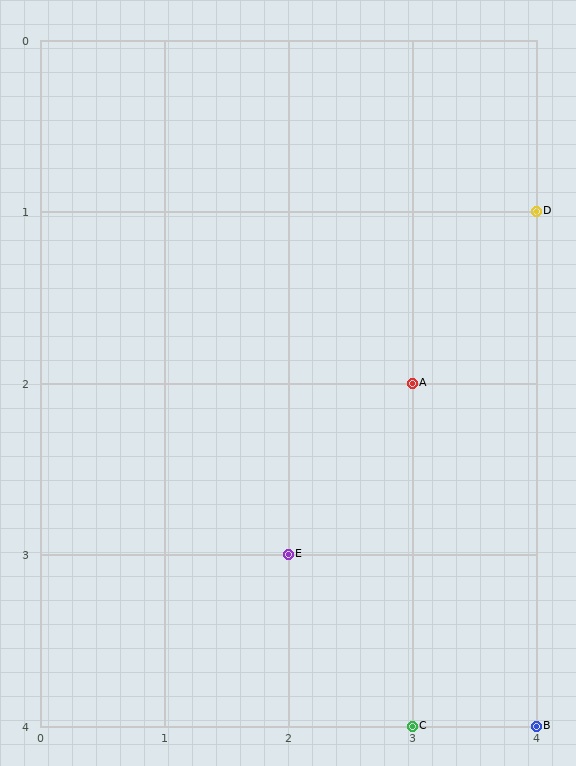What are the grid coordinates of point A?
Point A is at grid coordinates (3, 2).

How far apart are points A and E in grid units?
Points A and E are 1 column and 1 row apart (about 1.4 grid units diagonally).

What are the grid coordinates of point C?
Point C is at grid coordinates (3, 4).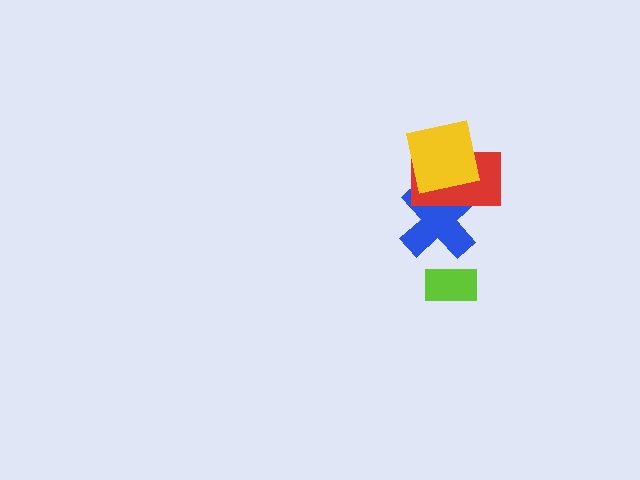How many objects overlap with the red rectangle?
2 objects overlap with the red rectangle.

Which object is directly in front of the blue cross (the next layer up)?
The red rectangle is directly in front of the blue cross.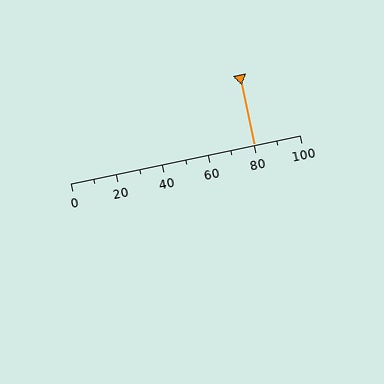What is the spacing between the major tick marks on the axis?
The major ticks are spaced 20 apart.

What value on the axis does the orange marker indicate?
The marker indicates approximately 80.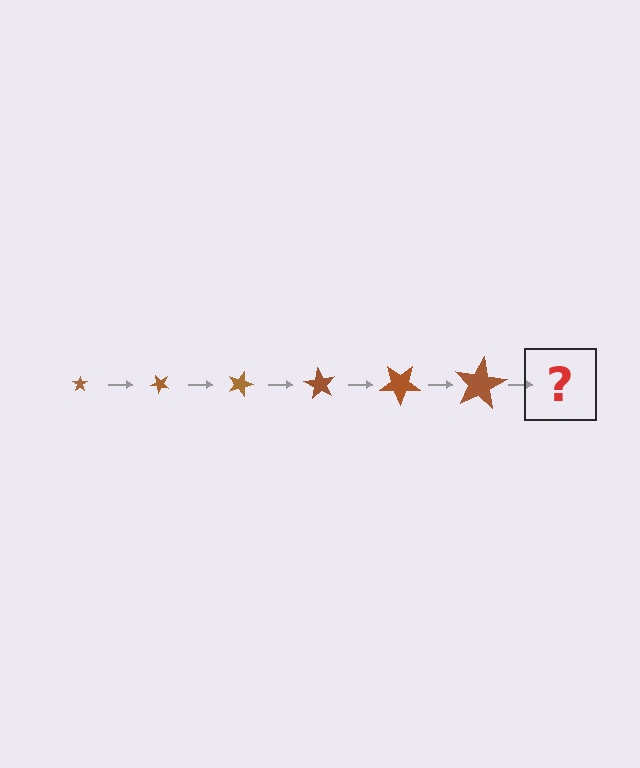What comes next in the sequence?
The next element should be a star, larger than the previous one and rotated 270 degrees from the start.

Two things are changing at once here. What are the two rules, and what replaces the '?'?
The two rules are that the star grows larger each step and it rotates 45 degrees each step. The '?' should be a star, larger than the previous one and rotated 270 degrees from the start.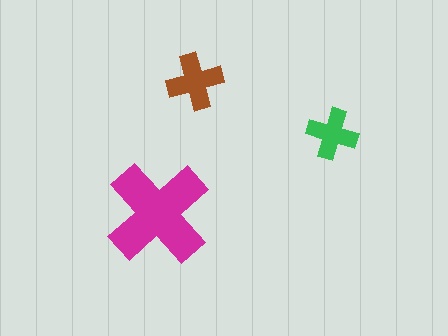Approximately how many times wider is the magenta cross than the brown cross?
About 2 times wider.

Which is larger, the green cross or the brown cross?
The brown one.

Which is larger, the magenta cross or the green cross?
The magenta one.